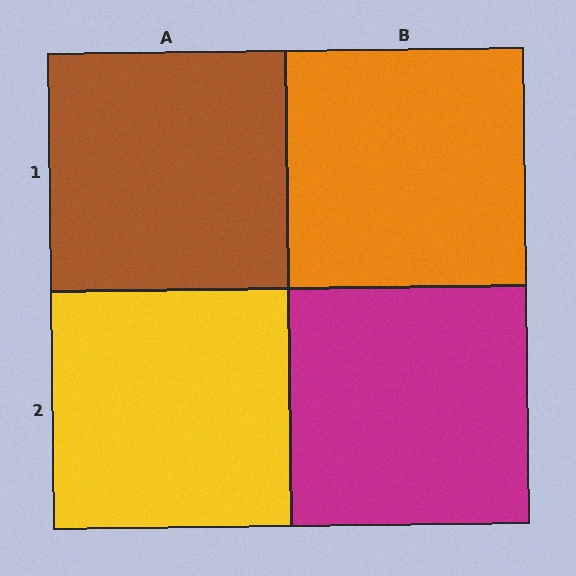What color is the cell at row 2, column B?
Magenta.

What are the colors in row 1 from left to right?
Brown, orange.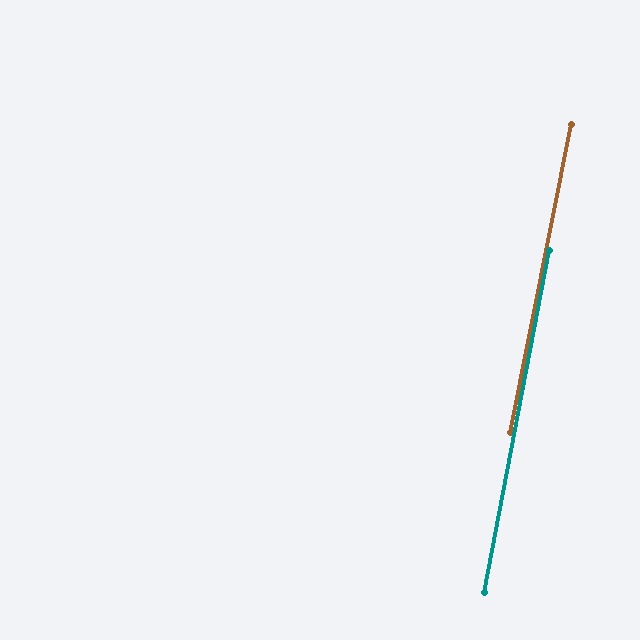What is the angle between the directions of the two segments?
Approximately 1 degree.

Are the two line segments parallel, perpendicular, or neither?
Parallel — their directions differ by only 0.5°.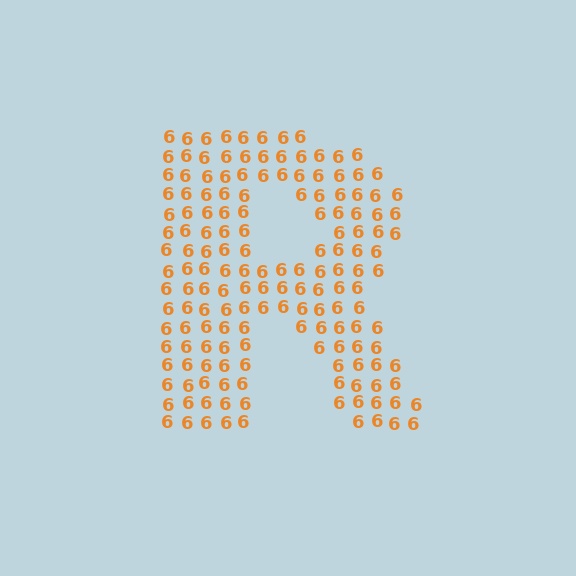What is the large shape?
The large shape is the letter R.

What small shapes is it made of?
It is made of small digit 6's.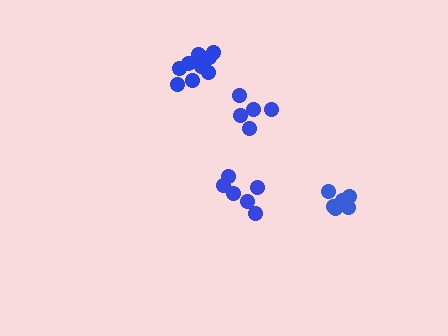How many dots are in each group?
Group 1: 6 dots, Group 2: 9 dots, Group 3: 6 dots, Group 4: 5 dots (26 total).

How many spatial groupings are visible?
There are 4 spatial groupings.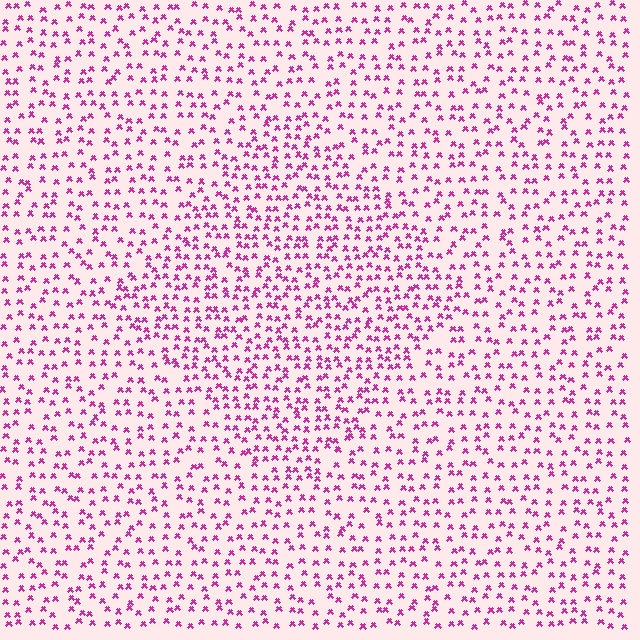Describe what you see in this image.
The image contains small magenta elements arranged at two different densities. A diamond-shaped region is visible where the elements are more densely packed than the surrounding area.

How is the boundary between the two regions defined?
The boundary is defined by a change in element density (approximately 1.5x ratio). All elements are the same color, size, and shape.